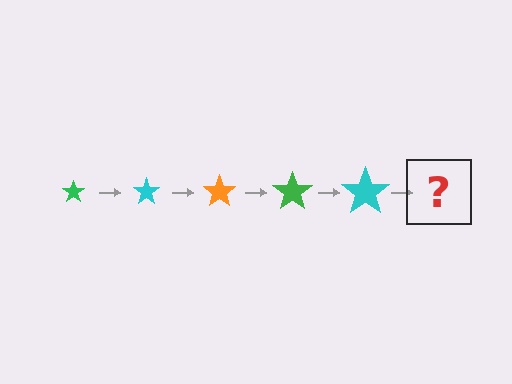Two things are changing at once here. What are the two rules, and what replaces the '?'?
The two rules are that the star grows larger each step and the color cycles through green, cyan, and orange. The '?' should be an orange star, larger than the previous one.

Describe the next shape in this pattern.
It should be an orange star, larger than the previous one.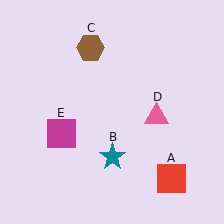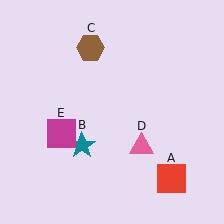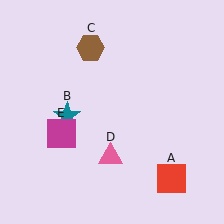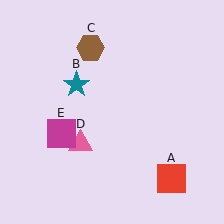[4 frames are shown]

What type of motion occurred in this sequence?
The teal star (object B), pink triangle (object D) rotated clockwise around the center of the scene.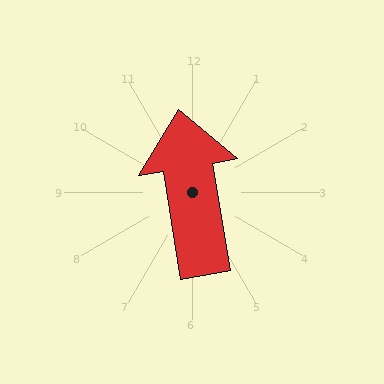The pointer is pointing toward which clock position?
Roughly 12 o'clock.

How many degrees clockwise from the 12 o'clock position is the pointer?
Approximately 351 degrees.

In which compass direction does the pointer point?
North.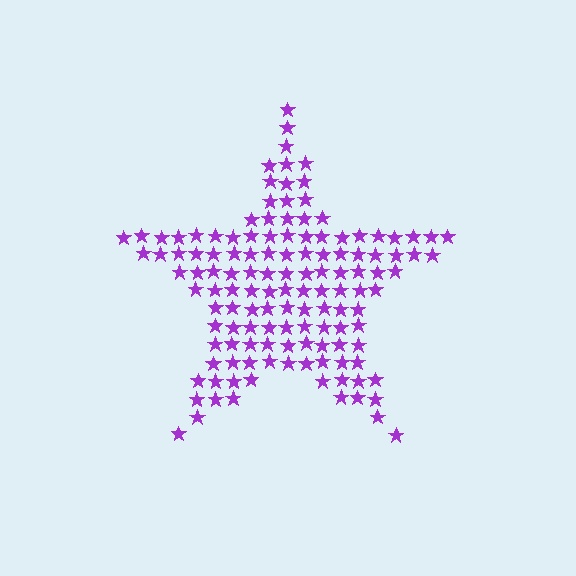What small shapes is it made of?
It is made of small stars.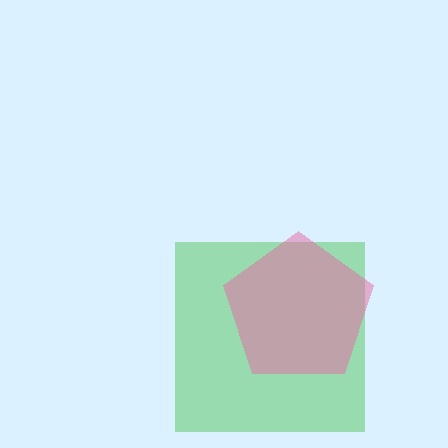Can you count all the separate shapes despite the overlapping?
Yes, there are 2 separate shapes.